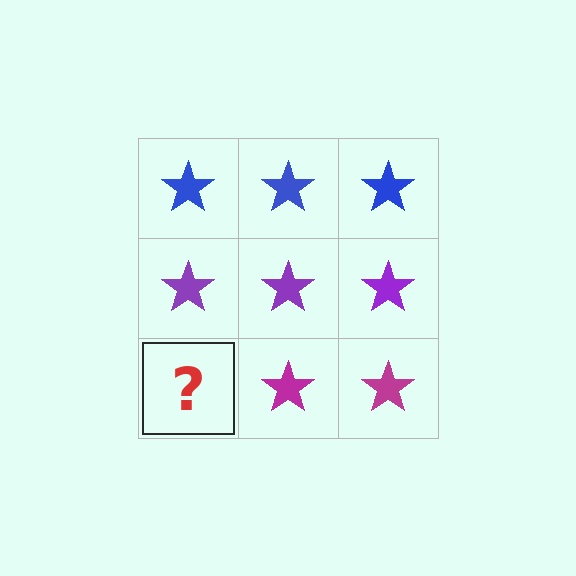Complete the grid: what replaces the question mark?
The question mark should be replaced with a magenta star.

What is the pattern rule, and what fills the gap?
The rule is that each row has a consistent color. The gap should be filled with a magenta star.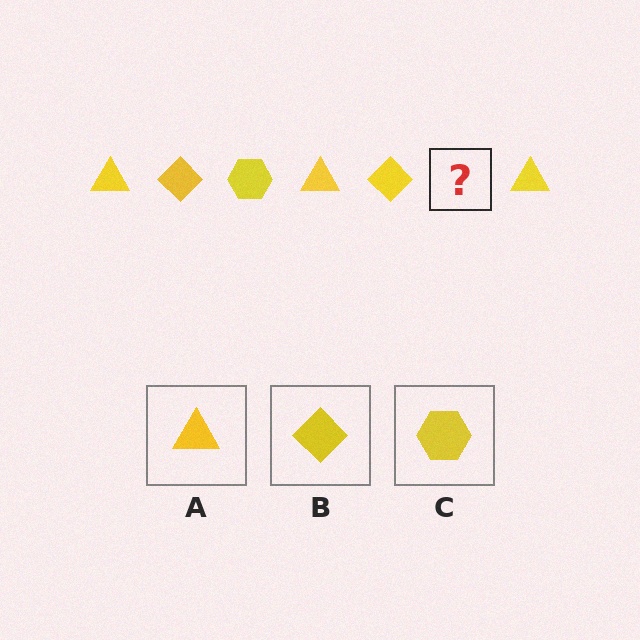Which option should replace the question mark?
Option C.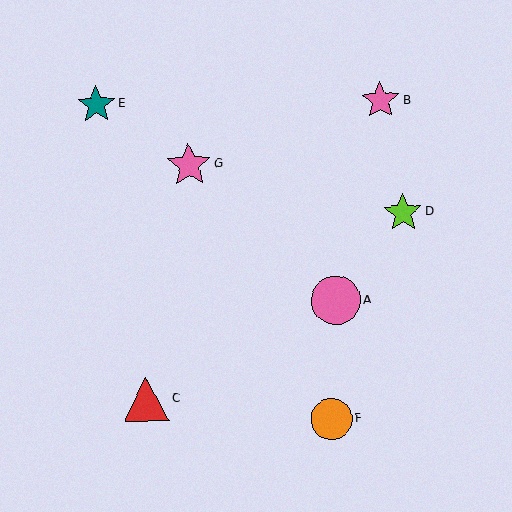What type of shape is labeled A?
Shape A is a pink circle.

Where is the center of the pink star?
The center of the pink star is at (189, 165).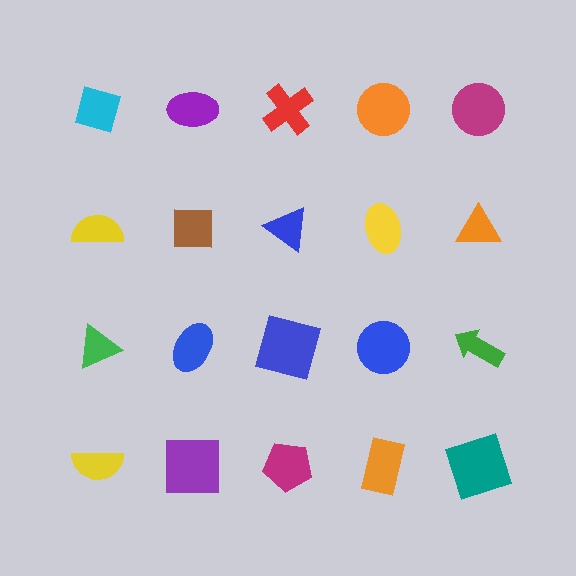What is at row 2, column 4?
A yellow ellipse.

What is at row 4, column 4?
An orange rectangle.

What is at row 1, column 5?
A magenta circle.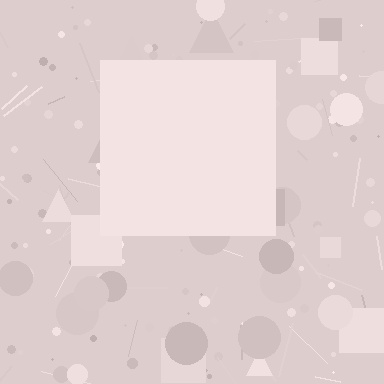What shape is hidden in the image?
A square is hidden in the image.